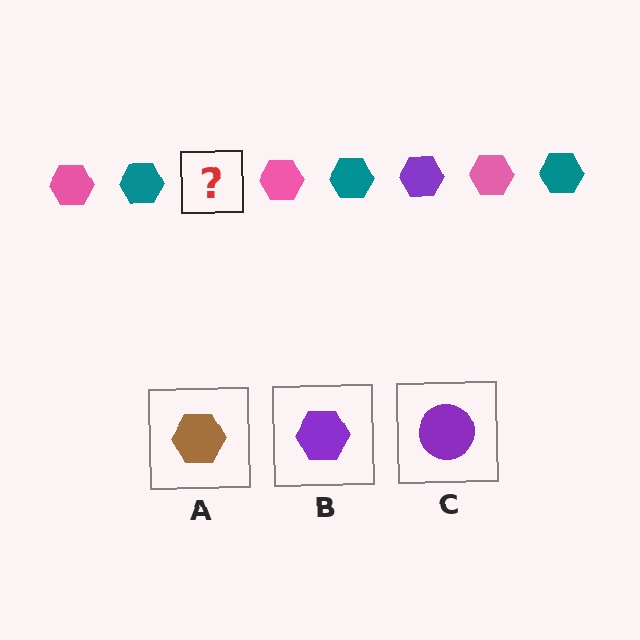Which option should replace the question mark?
Option B.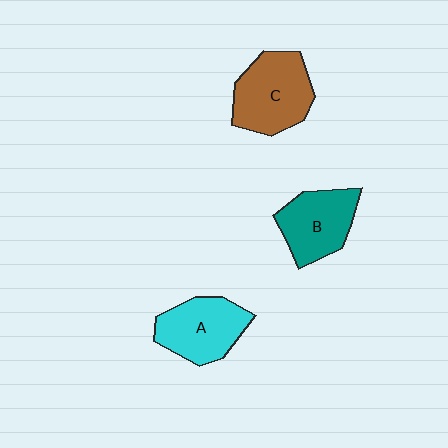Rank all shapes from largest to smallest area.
From largest to smallest: C (brown), A (cyan), B (teal).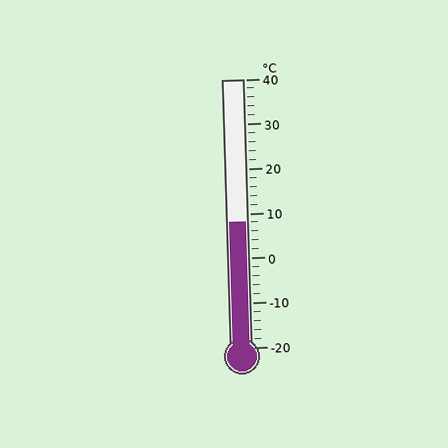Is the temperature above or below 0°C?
The temperature is above 0°C.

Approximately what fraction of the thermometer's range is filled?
The thermometer is filled to approximately 45% of its range.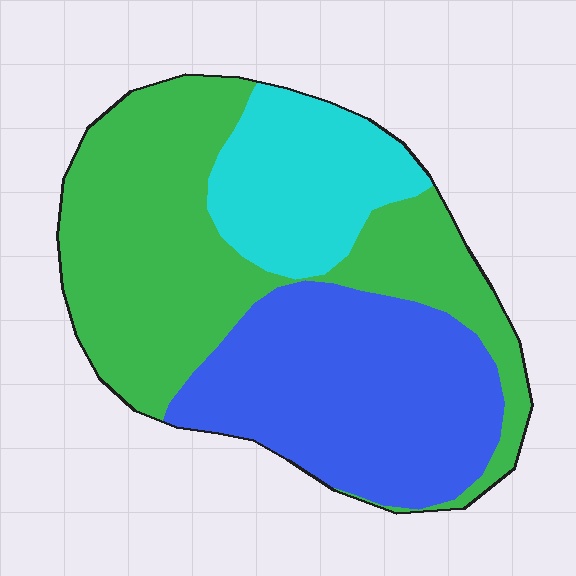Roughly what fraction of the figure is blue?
Blue takes up between a quarter and a half of the figure.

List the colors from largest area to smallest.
From largest to smallest: green, blue, cyan.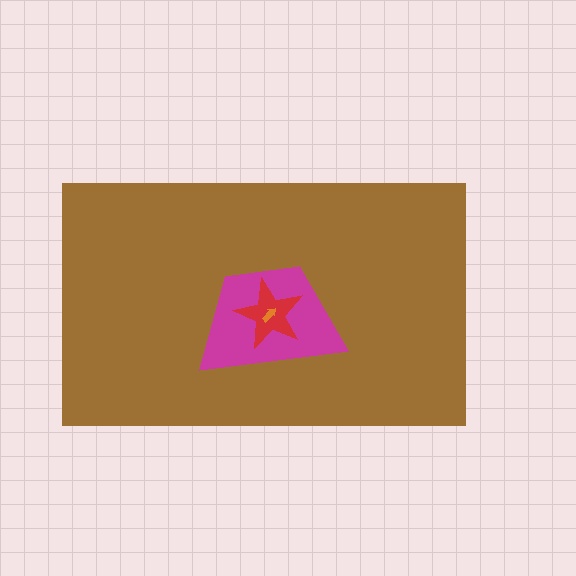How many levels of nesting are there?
4.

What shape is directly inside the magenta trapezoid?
The red star.